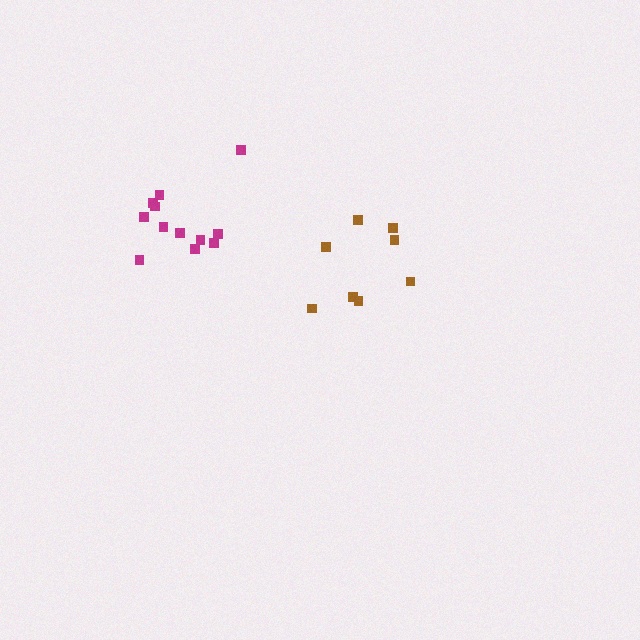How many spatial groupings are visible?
There are 2 spatial groupings.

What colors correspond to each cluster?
The clusters are colored: magenta, brown.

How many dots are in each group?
Group 1: 12 dots, Group 2: 8 dots (20 total).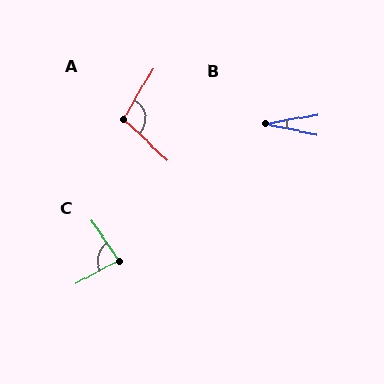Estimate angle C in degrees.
Approximately 85 degrees.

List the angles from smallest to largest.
B (23°), C (85°), A (103°).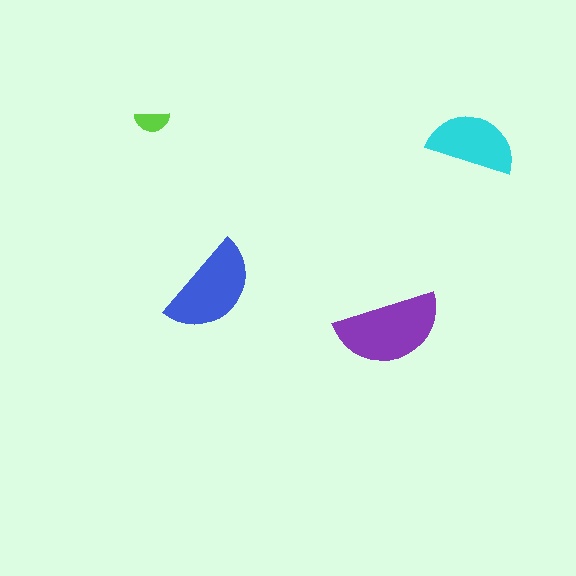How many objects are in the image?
There are 4 objects in the image.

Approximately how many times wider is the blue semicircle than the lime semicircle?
About 3 times wider.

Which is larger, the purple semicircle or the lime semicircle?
The purple one.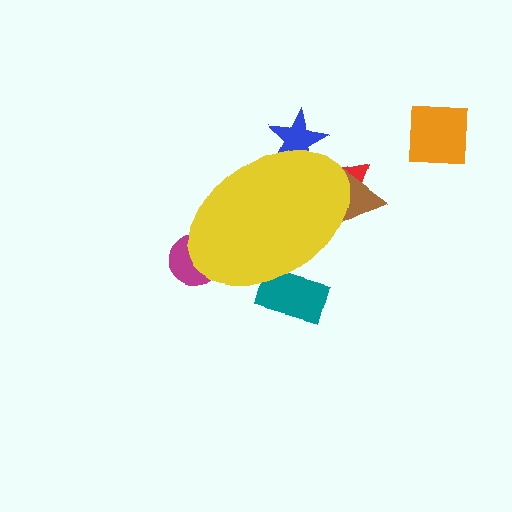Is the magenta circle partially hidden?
Yes, the magenta circle is partially hidden behind the yellow ellipse.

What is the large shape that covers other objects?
A yellow ellipse.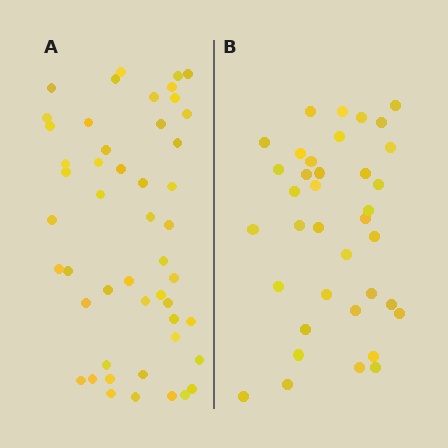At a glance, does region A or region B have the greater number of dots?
Region A (the left region) has more dots.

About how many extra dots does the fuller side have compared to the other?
Region A has roughly 12 or so more dots than region B.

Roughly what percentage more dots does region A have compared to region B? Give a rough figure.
About 30% more.